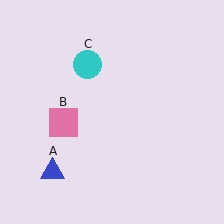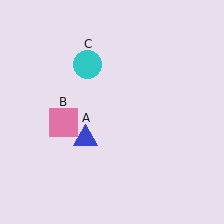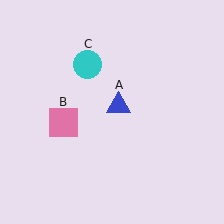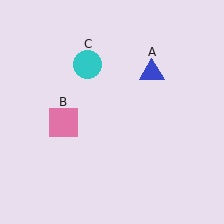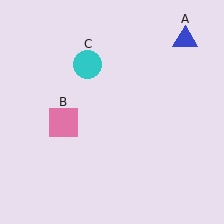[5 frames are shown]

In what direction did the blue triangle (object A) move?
The blue triangle (object A) moved up and to the right.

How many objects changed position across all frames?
1 object changed position: blue triangle (object A).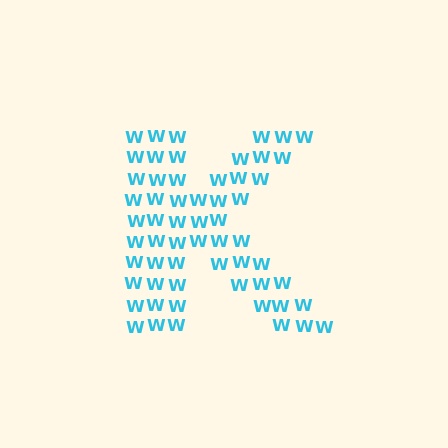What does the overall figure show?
The overall figure shows the letter K.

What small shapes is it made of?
It is made of small letter W's.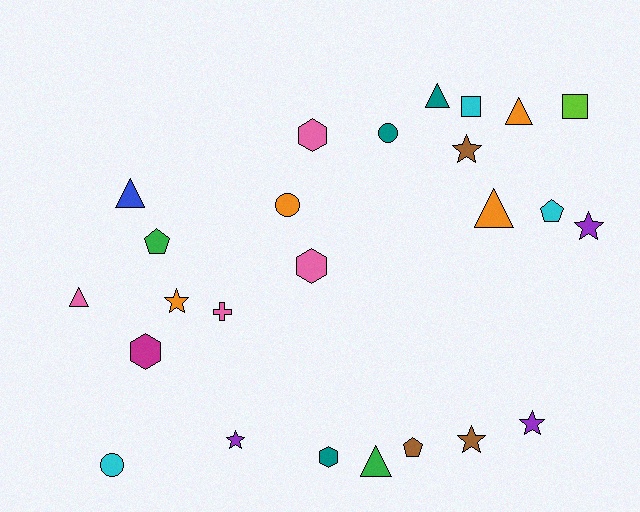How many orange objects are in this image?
There are 4 orange objects.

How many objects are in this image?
There are 25 objects.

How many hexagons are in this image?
There are 4 hexagons.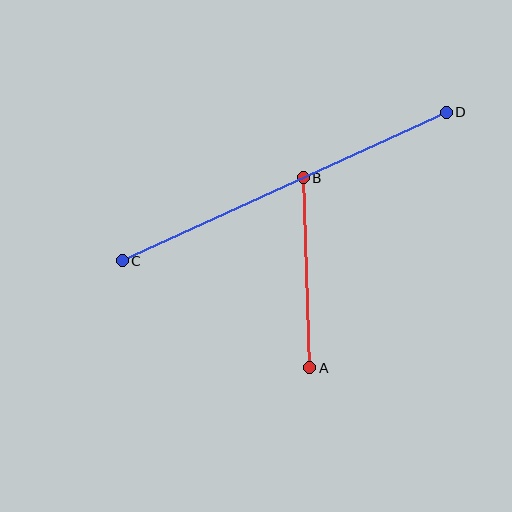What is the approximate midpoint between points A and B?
The midpoint is at approximately (306, 273) pixels.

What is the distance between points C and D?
The distance is approximately 357 pixels.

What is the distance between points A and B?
The distance is approximately 190 pixels.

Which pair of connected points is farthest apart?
Points C and D are farthest apart.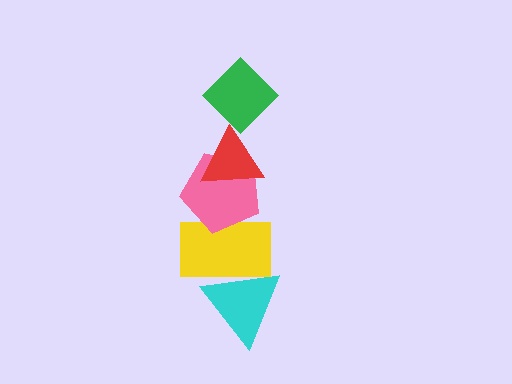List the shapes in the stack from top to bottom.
From top to bottom: the green diamond, the red triangle, the pink pentagon, the yellow rectangle, the cyan triangle.